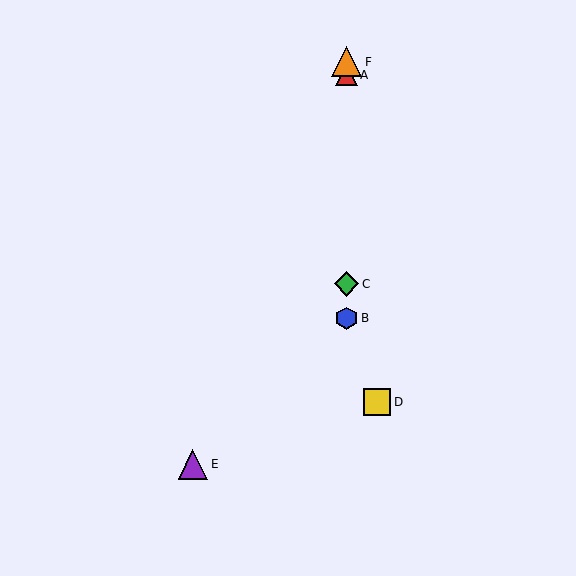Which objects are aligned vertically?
Objects A, B, C, F are aligned vertically.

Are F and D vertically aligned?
No, F is at x≈347 and D is at x≈377.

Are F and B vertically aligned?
Yes, both are at x≈347.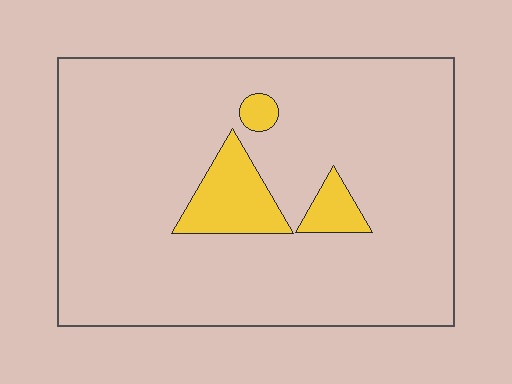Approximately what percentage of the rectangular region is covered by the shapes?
Approximately 10%.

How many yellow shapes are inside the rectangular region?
3.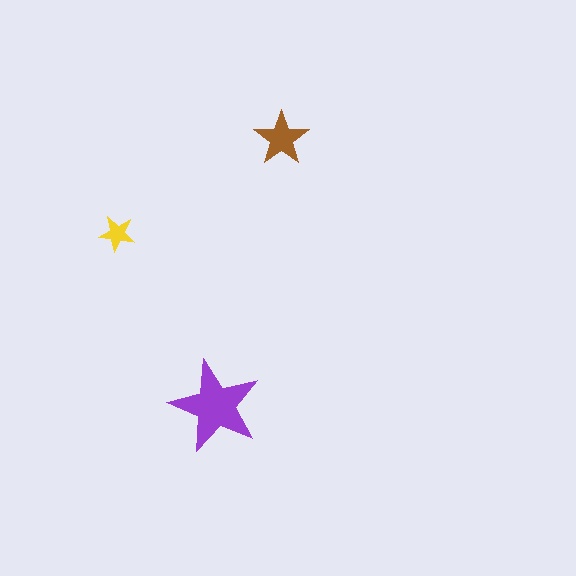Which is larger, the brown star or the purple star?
The purple one.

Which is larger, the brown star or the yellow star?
The brown one.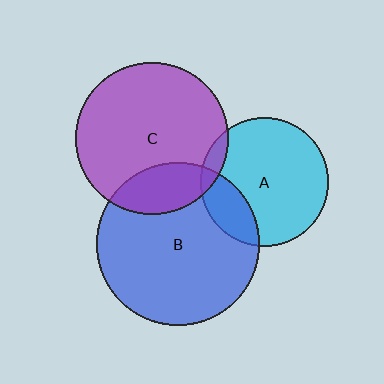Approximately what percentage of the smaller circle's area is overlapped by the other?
Approximately 20%.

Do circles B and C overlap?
Yes.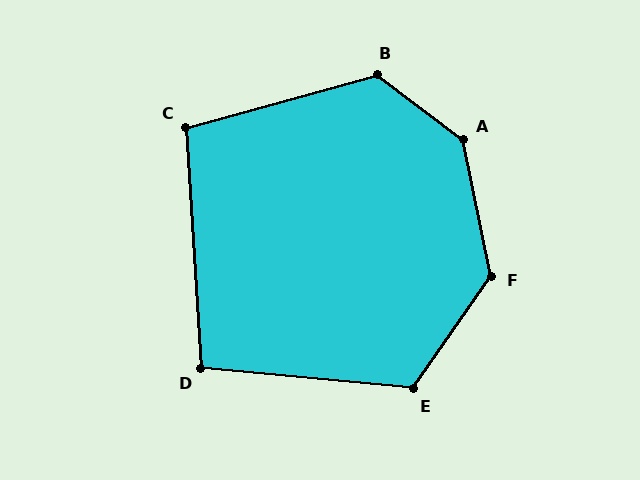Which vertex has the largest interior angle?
A, at approximately 139 degrees.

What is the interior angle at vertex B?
Approximately 127 degrees (obtuse).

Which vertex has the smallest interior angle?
D, at approximately 99 degrees.